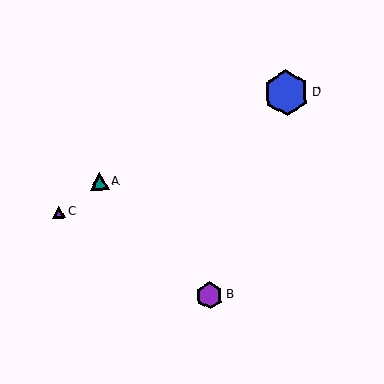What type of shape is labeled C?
Shape C is a purple triangle.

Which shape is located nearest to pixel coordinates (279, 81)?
The blue hexagon (labeled D) at (286, 93) is nearest to that location.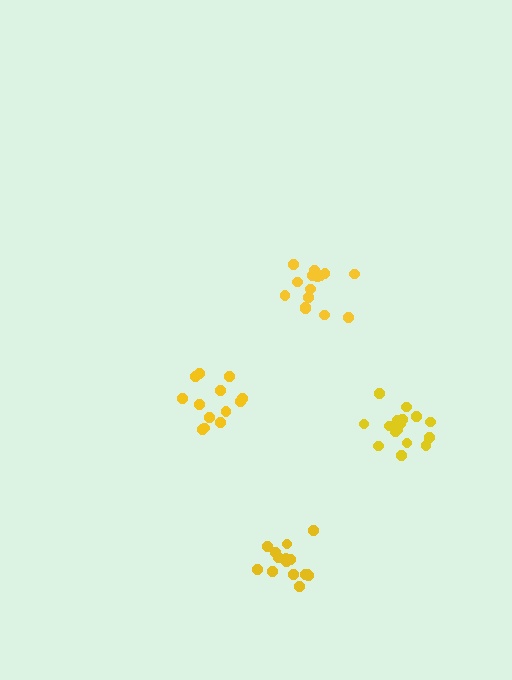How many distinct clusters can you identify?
There are 4 distinct clusters.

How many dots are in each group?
Group 1: 15 dots, Group 2: 13 dots, Group 3: 15 dots, Group 4: 16 dots (59 total).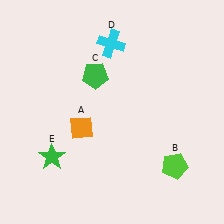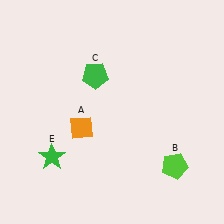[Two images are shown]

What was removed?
The cyan cross (D) was removed in Image 2.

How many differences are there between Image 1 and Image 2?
There is 1 difference between the two images.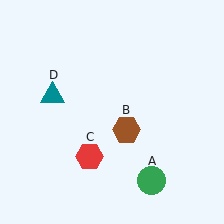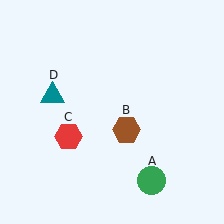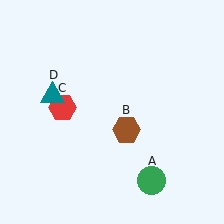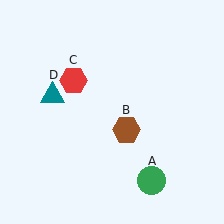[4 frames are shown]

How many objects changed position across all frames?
1 object changed position: red hexagon (object C).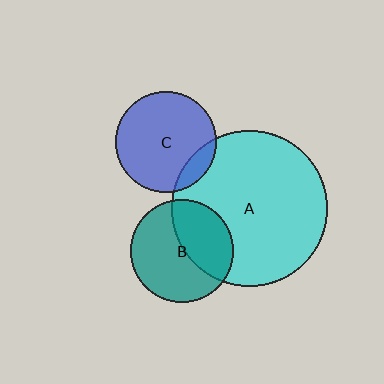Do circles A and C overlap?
Yes.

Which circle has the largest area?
Circle A (cyan).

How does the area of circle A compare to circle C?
Approximately 2.4 times.